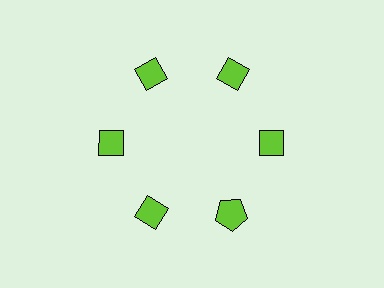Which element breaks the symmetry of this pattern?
The lime pentagon at roughly the 5 o'clock position breaks the symmetry. All other shapes are lime diamonds.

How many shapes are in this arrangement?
There are 6 shapes arranged in a ring pattern.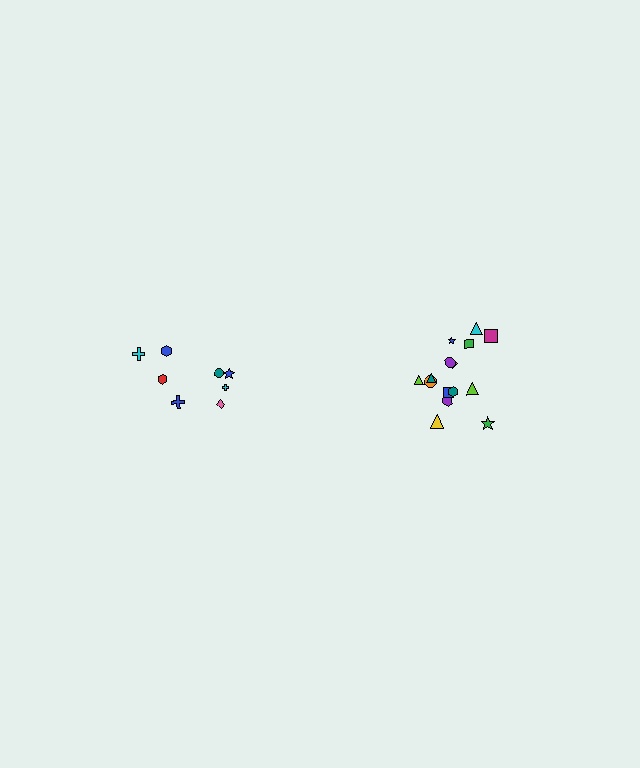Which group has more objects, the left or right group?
The right group.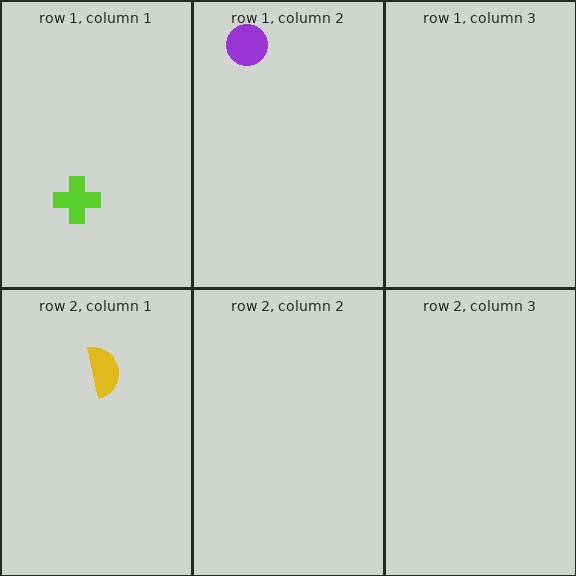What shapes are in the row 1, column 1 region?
The lime cross.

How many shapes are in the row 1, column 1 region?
1.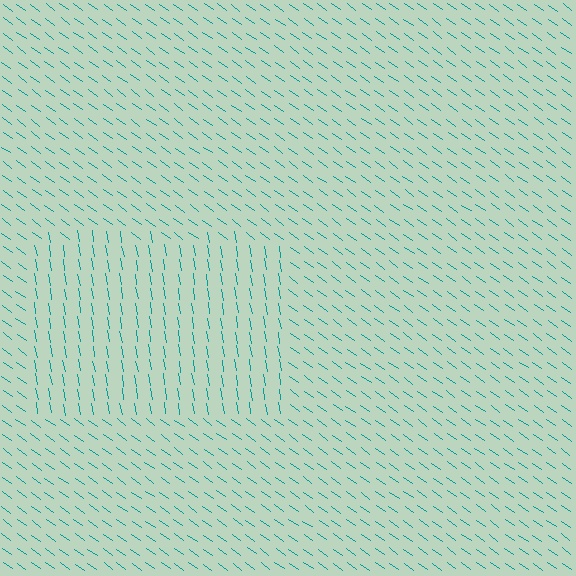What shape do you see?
I see a rectangle.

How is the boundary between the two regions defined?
The boundary is defined purely by a change in line orientation (approximately 45 degrees difference). All lines are the same color and thickness.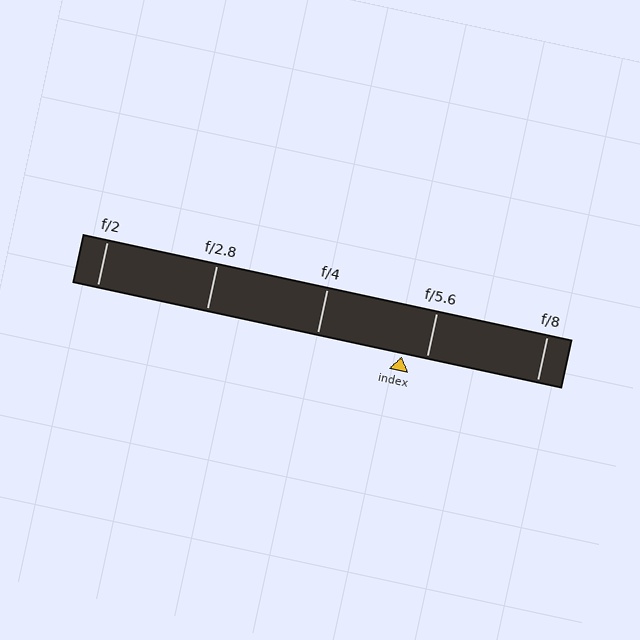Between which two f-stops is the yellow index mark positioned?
The index mark is between f/4 and f/5.6.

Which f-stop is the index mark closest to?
The index mark is closest to f/5.6.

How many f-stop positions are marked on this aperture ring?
There are 5 f-stop positions marked.